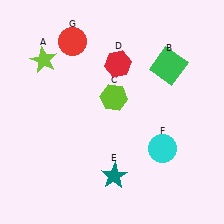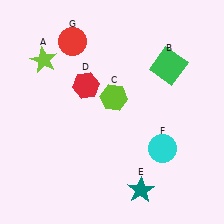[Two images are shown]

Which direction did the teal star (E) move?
The teal star (E) moved right.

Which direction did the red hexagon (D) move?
The red hexagon (D) moved left.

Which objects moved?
The objects that moved are: the red hexagon (D), the teal star (E).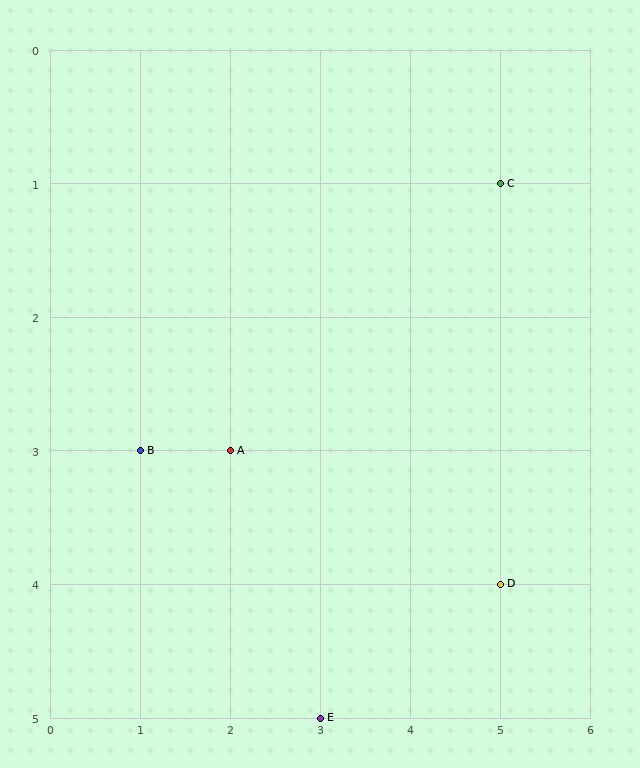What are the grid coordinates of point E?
Point E is at grid coordinates (3, 5).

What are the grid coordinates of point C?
Point C is at grid coordinates (5, 1).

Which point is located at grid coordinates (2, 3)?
Point A is at (2, 3).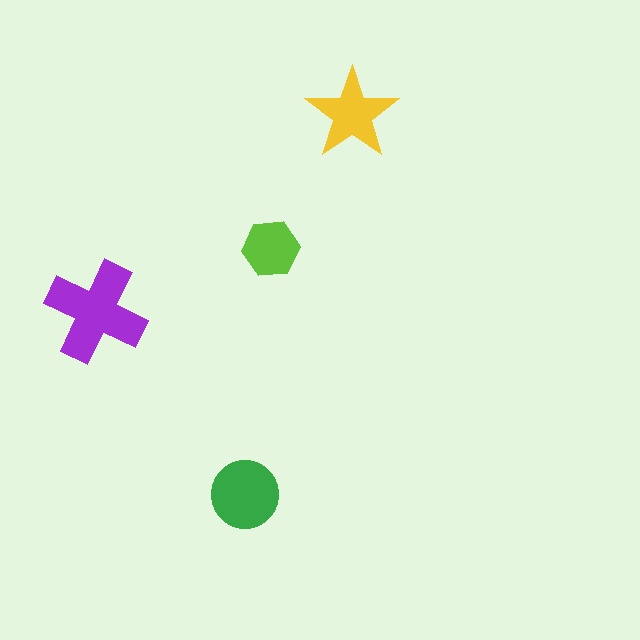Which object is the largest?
The purple cross.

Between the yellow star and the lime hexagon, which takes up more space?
The yellow star.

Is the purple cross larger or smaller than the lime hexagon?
Larger.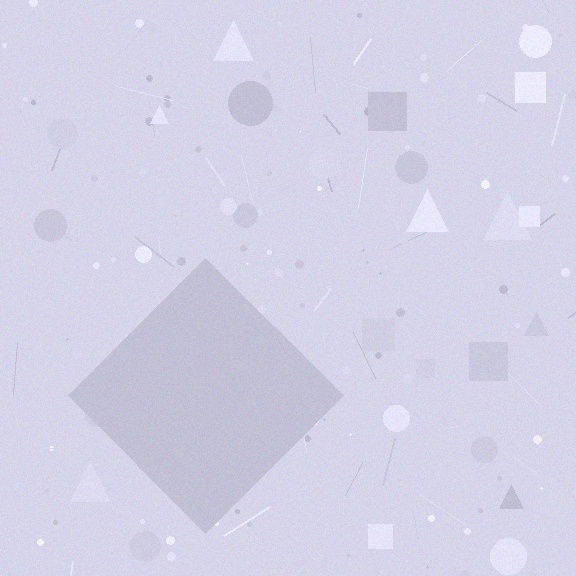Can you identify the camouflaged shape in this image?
The camouflaged shape is a diamond.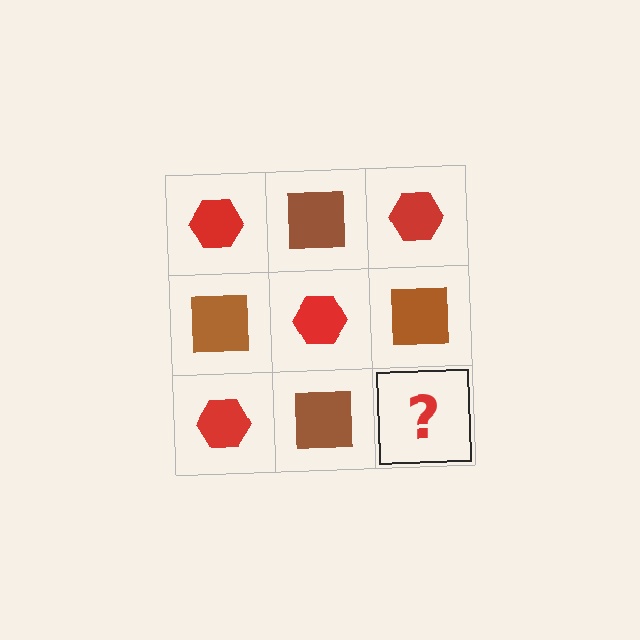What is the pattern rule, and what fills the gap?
The rule is that it alternates red hexagon and brown square in a checkerboard pattern. The gap should be filled with a red hexagon.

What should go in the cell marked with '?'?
The missing cell should contain a red hexagon.